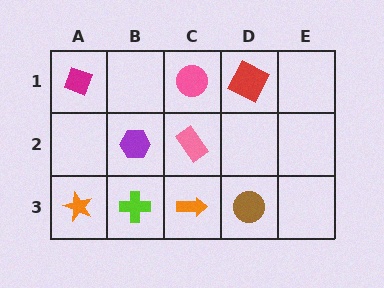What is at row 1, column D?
A red square.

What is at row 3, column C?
An orange arrow.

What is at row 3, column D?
A brown circle.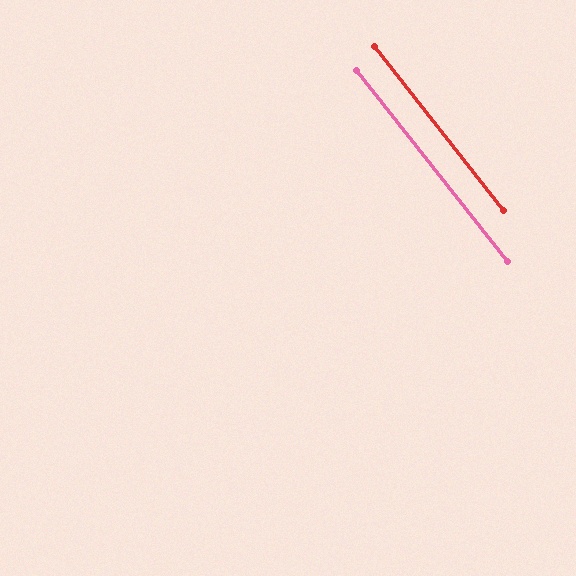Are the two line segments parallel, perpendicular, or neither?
Parallel — their directions differ by only 0.4°.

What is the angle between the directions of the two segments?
Approximately 0 degrees.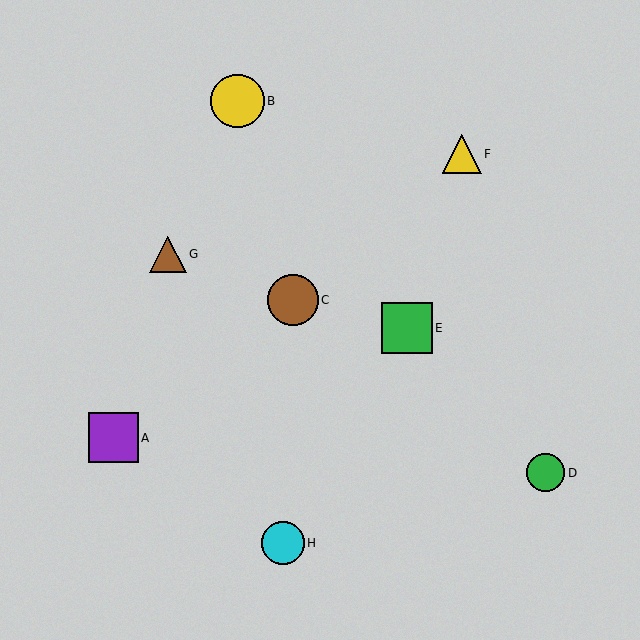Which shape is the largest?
The yellow circle (labeled B) is the largest.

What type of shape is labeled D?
Shape D is a green circle.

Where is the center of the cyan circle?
The center of the cyan circle is at (283, 543).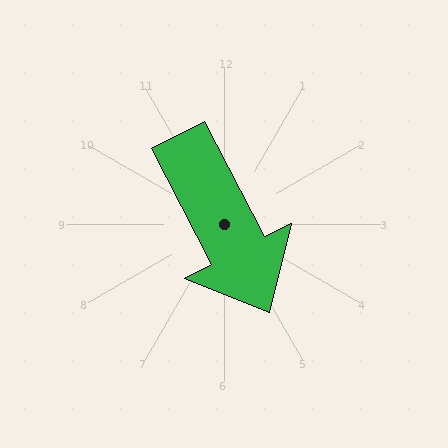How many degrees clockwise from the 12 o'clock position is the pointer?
Approximately 153 degrees.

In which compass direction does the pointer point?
Southeast.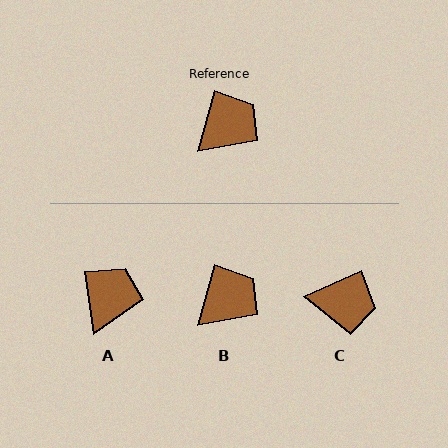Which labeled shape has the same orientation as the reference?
B.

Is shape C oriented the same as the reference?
No, it is off by about 50 degrees.